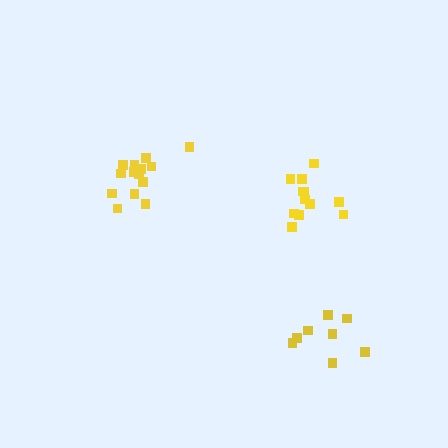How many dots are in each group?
Group 1: 14 dots, Group 2: 8 dots, Group 3: 12 dots (34 total).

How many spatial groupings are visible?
There are 3 spatial groupings.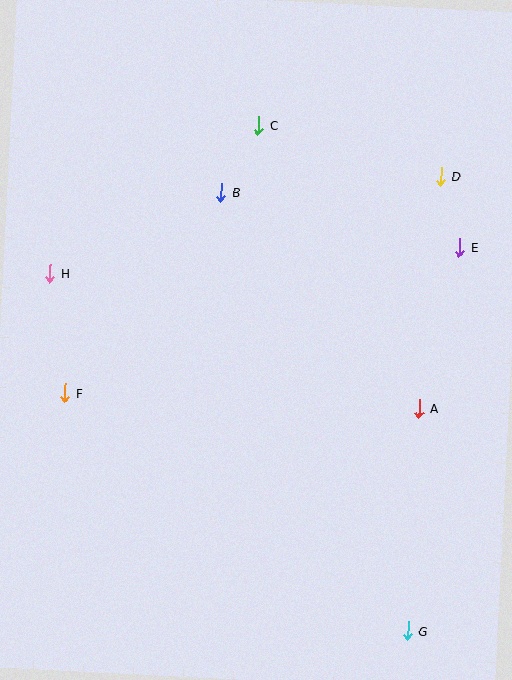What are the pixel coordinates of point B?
Point B is at (221, 192).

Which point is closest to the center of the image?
Point B at (221, 192) is closest to the center.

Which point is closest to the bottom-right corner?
Point G is closest to the bottom-right corner.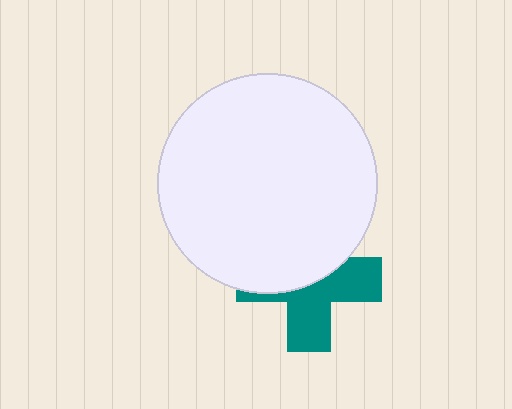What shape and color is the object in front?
The object in front is a white circle.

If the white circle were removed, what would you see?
You would see the complete teal cross.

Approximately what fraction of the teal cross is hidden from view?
Roughly 50% of the teal cross is hidden behind the white circle.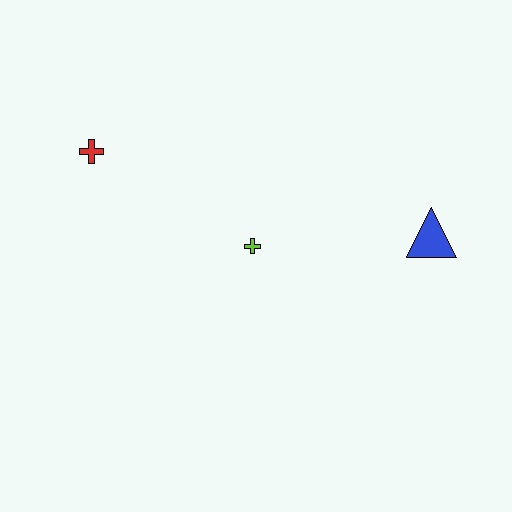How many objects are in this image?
There are 3 objects.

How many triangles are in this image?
There is 1 triangle.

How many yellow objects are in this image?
There are no yellow objects.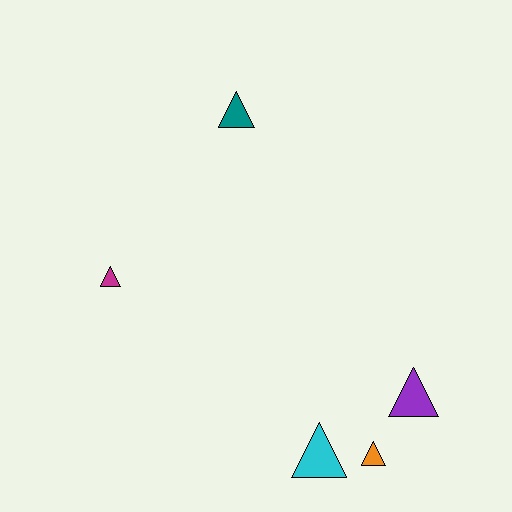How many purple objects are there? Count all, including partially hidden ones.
There is 1 purple object.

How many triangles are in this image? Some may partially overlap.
There are 5 triangles.